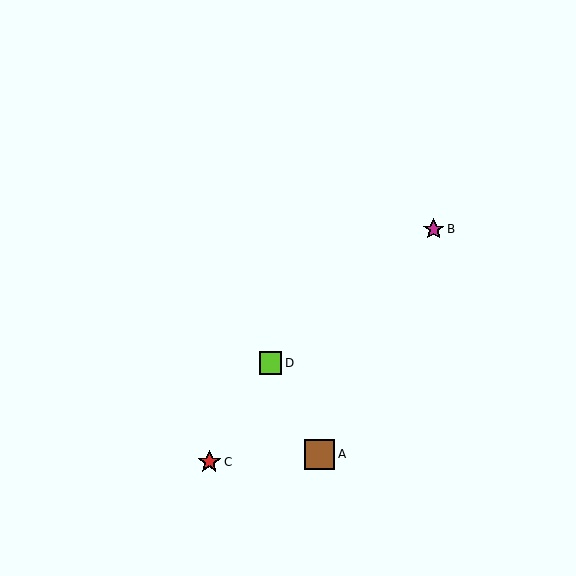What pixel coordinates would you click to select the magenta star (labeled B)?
Click at (434, 229) to select the magenta star B.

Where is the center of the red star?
The center of the red star is at (209, 462).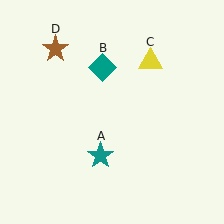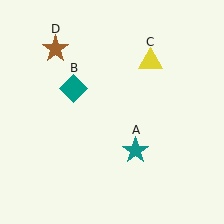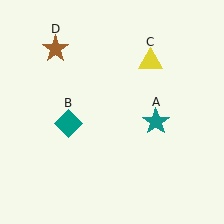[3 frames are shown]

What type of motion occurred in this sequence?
The teal star (object A), teal diamond (object B) rotated counterclockwise around the center of the scene.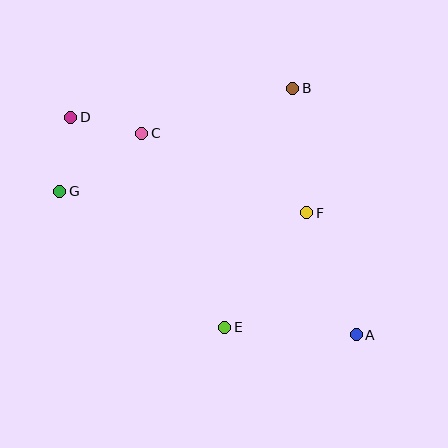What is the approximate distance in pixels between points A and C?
The distance between A and C is approximately 294 pixels.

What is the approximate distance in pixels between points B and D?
The distance between B and D is approximately 224 pixels.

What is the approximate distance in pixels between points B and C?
The distance between B and C is approximately 158 pixels.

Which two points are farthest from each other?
Points A and D are farthest from each other.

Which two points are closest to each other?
Points C and D are closest to each other.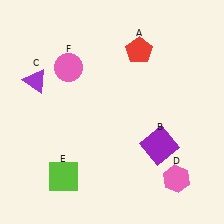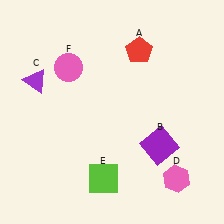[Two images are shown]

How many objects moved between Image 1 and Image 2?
1 object moved between the two images.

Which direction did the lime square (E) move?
The lime square (E) moved right.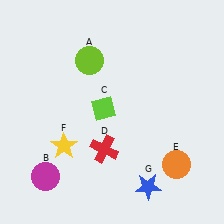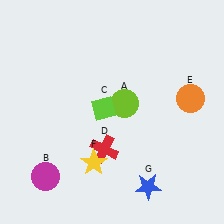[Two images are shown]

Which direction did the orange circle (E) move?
The orange circle (E) moved up.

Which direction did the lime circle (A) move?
The lime circle (A) moved down.